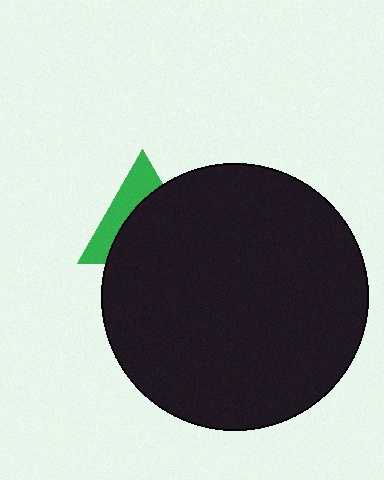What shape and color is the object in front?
The object in front is a black circle.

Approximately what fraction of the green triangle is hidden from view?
Roughly 62% of the green triangle is hidden behind the black circle.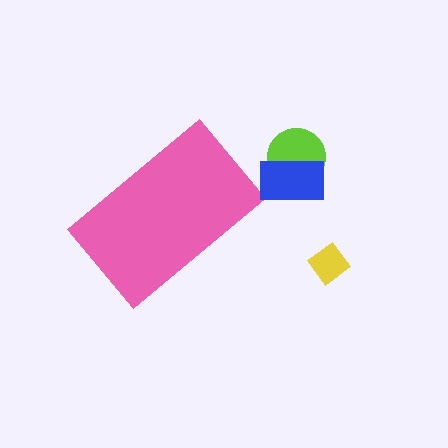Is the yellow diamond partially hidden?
No, the yellow diamond is fully visible.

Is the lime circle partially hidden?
No, the lime circle is fully visible.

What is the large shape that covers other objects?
A pink rectangle.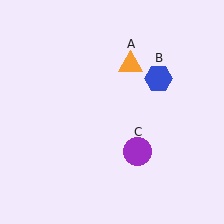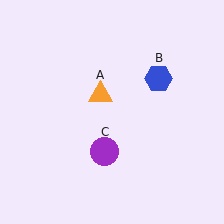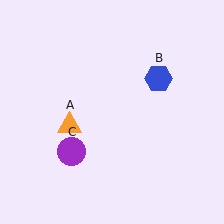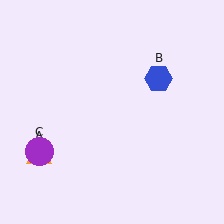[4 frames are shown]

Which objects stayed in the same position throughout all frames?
Blue hexagon (object B) remained stationary.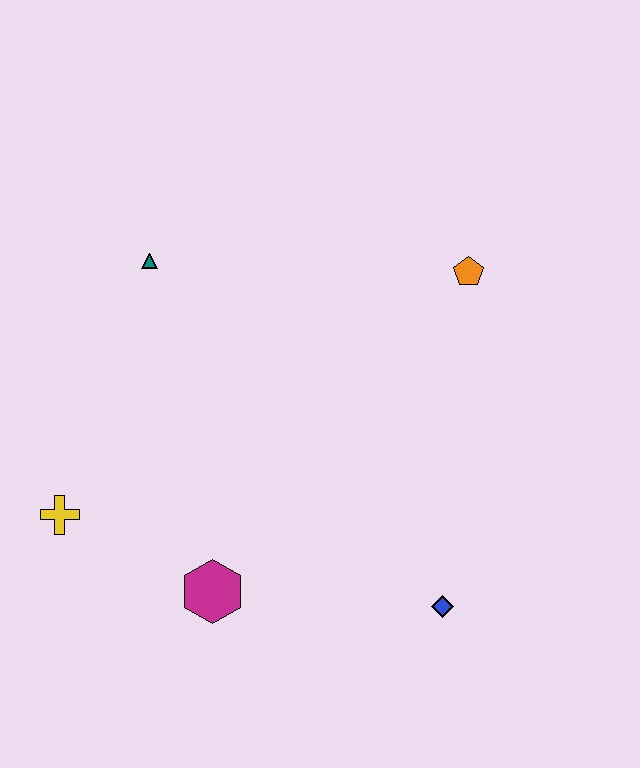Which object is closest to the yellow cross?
The magenta hexagon is closest to the yellow cross.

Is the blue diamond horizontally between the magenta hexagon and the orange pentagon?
Yes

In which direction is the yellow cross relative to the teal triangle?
The yellow cross is below the teal triangle.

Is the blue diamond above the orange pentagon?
No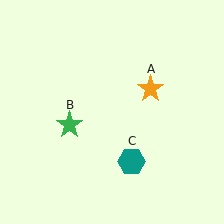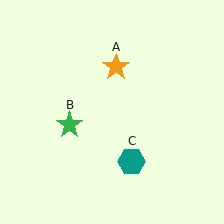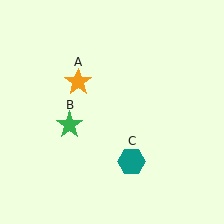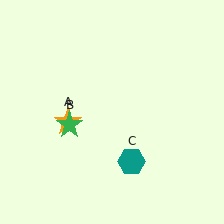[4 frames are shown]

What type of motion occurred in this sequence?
The orange star (object A) rotated counterclockwise around the center of the scene.